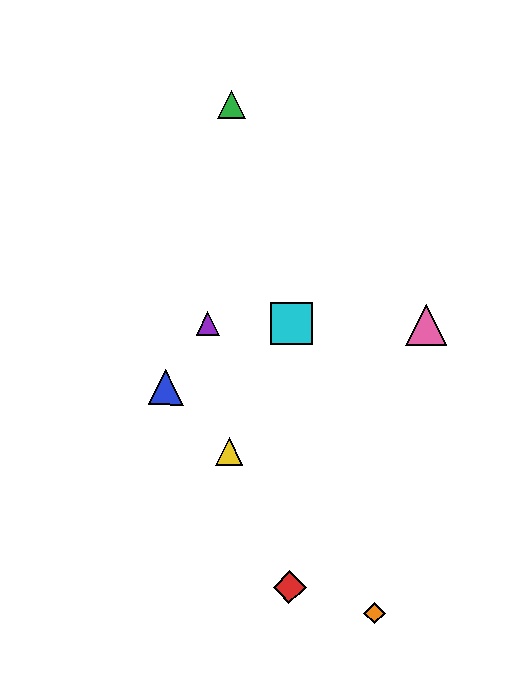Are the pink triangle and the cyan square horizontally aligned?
Yes, both are at y≈325.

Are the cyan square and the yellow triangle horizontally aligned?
No, the cyan square is at y≈324 and the yellow triangle is at y≈452.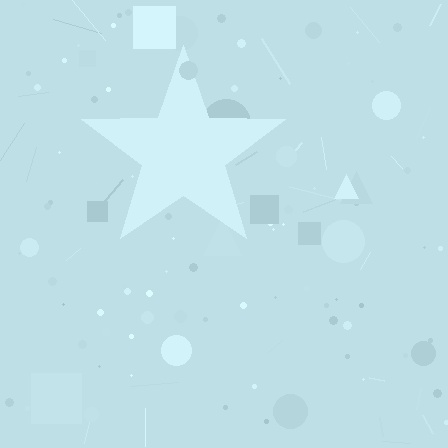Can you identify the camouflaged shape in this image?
The camouflaged shape is a star.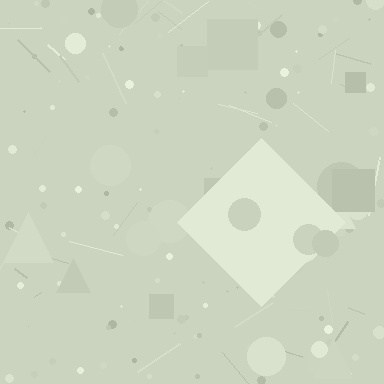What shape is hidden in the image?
A diamond is hidden in the image.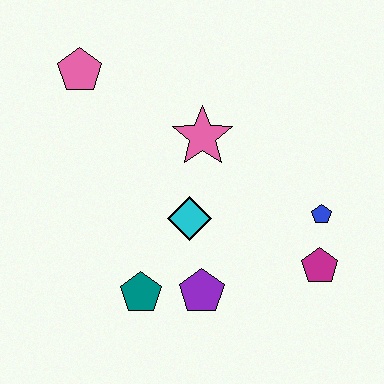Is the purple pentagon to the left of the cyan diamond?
No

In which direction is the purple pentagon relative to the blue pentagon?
The purple pentagon is to the left of the blue pentagon.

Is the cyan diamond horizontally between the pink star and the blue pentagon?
No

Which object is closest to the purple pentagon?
The teal pentagon is closest to the purple pentagon.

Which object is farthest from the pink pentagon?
The magenta pentagon is farthest from the pink pentagon.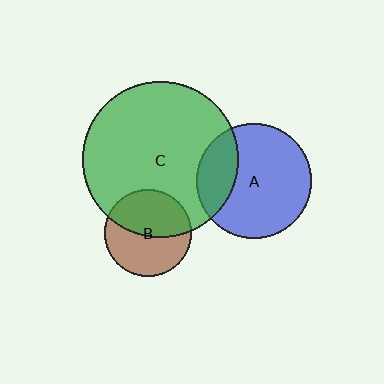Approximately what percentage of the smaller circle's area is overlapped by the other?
Approximately 50%.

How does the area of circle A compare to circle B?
Approximately 1.7 times.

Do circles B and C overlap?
Yes.